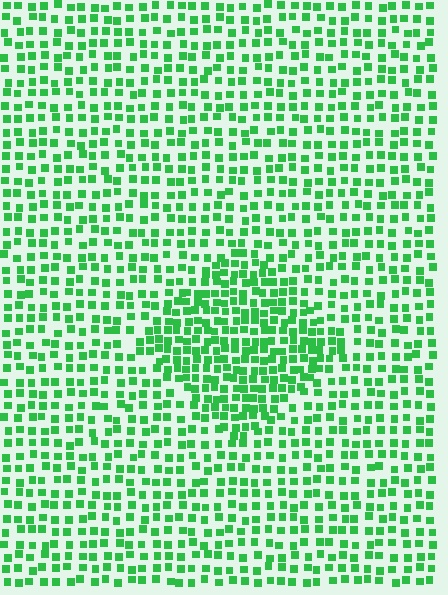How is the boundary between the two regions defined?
The boundary is defined by a change in element density (approximately 1.7x ratio). All elements are the same color, size, and shape.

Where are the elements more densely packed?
The elements are more densely packed inside the diamond boundary.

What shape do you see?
I see a diamond.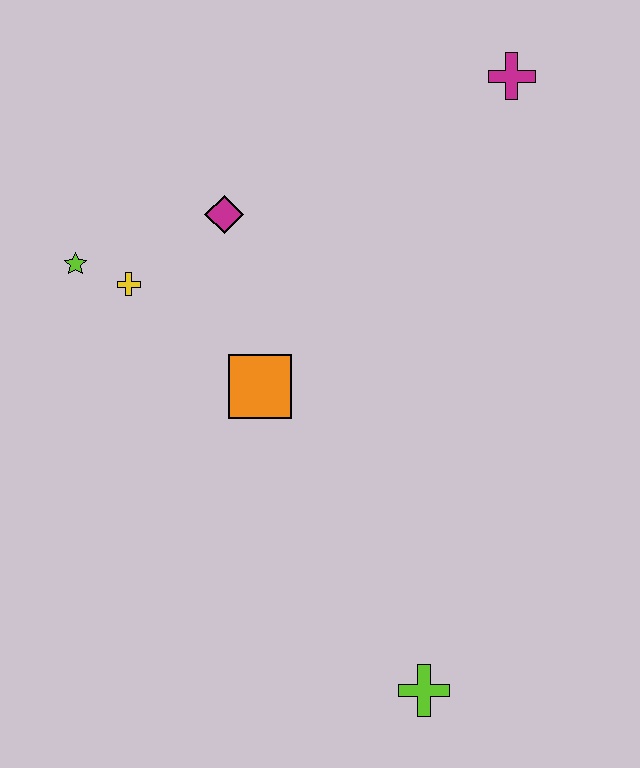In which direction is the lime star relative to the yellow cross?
The lime star is to the left of the yellow cross.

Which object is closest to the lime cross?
The orange square is closest to the lime cross.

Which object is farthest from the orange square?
The magenta cross is farthest from the orange square.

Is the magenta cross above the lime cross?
Yes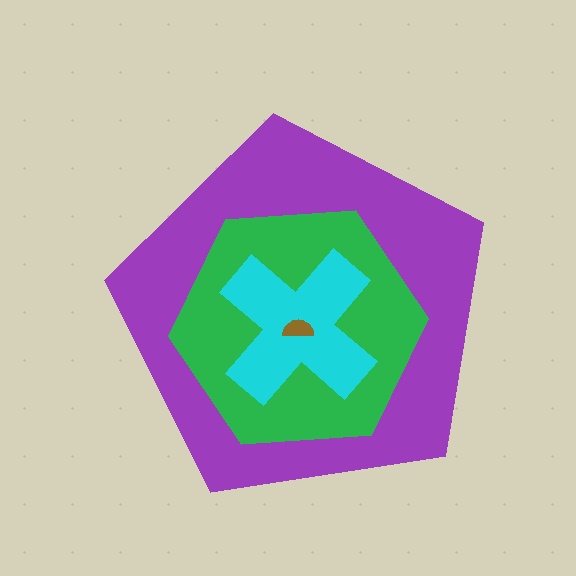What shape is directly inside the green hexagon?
The cyan cross.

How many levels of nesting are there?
4.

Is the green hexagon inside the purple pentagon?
Yes.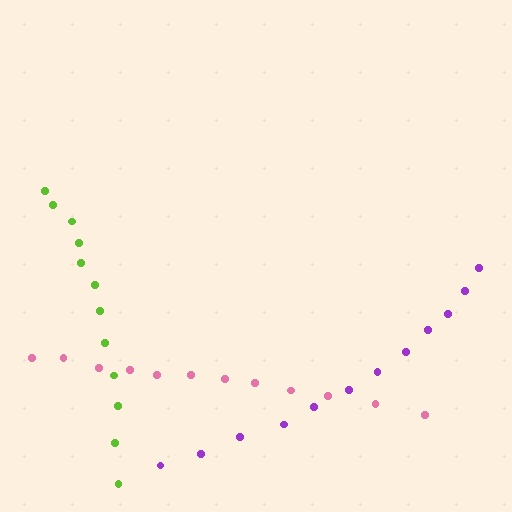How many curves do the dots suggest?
There are 3 distinct paths.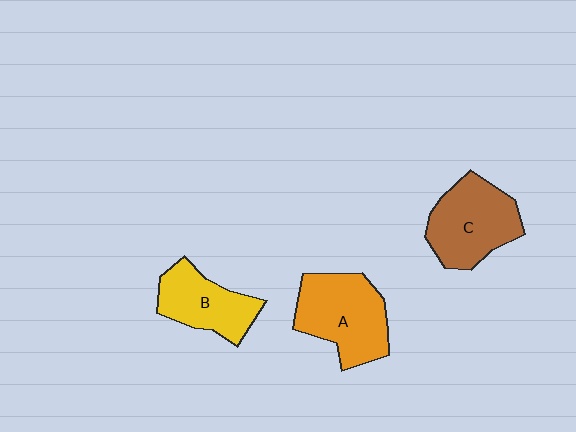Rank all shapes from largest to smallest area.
From largest to smallest: A (orange), C (brown), B (yellow).